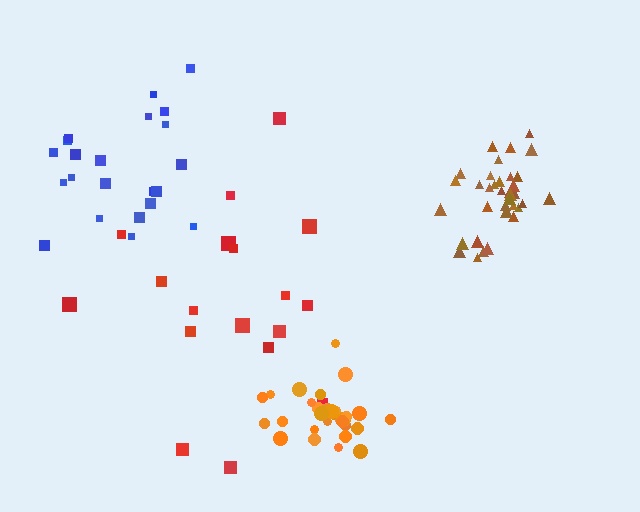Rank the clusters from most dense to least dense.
orange, brown, blue, red.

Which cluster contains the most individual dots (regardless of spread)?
Brown (35).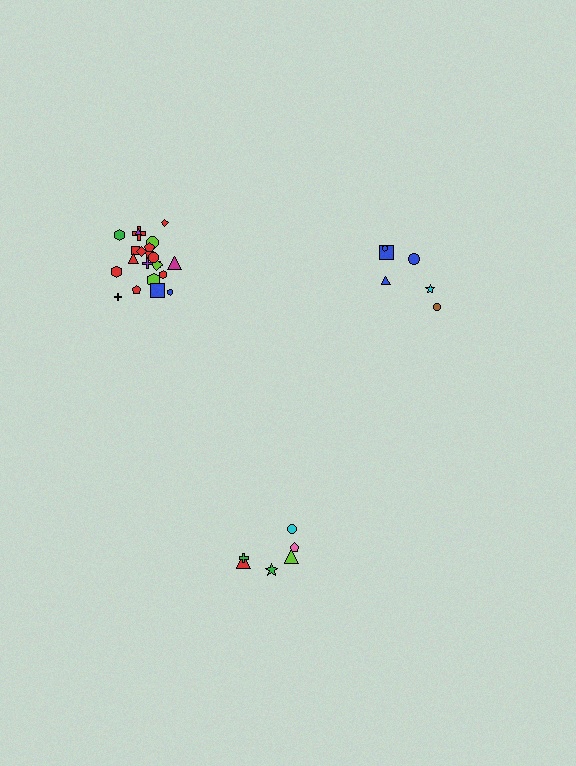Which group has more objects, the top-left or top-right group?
The top-left group.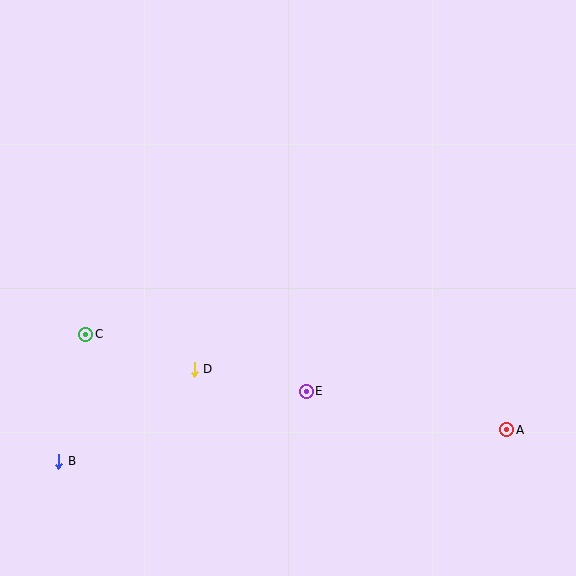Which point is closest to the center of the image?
Point E at (306, 391) is closest to the center.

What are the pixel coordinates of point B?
Point B is at (59, 461).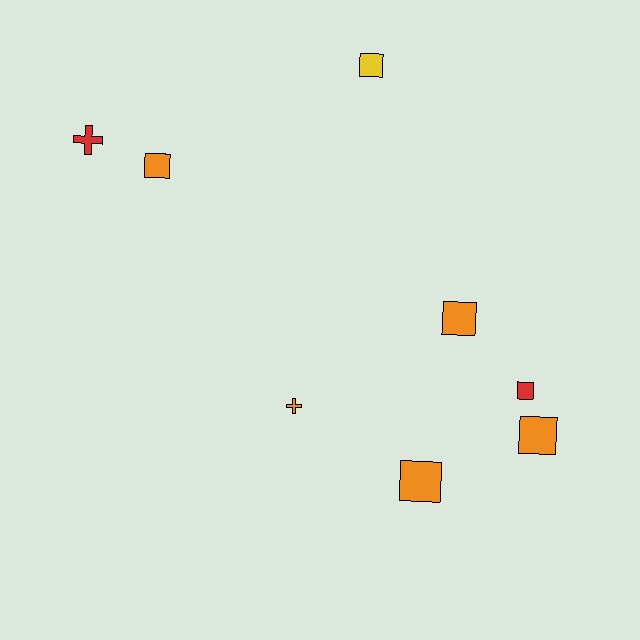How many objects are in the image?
There are 8 objects.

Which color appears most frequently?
Orange, with 5 objects.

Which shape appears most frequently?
Square, with 6 objects.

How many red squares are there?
There is 1 red square.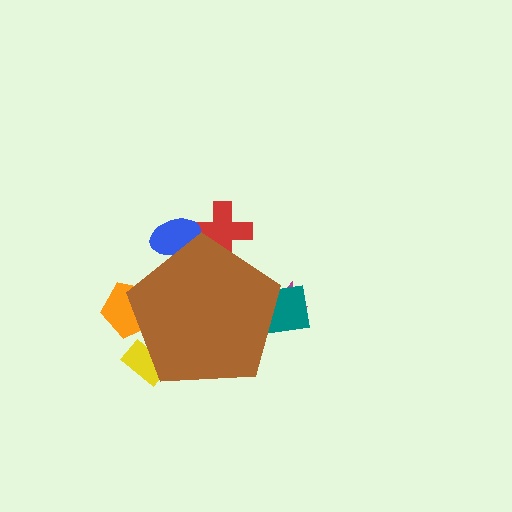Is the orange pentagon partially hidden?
Yes, the orange pentagon is partially hidden behind the brown pentagon.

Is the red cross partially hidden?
Yes, the red cross is partially hidden behind the brown pentagon.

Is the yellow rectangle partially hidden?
Yes, the yellow rectangle is partially hidden behind the brown pentagon.